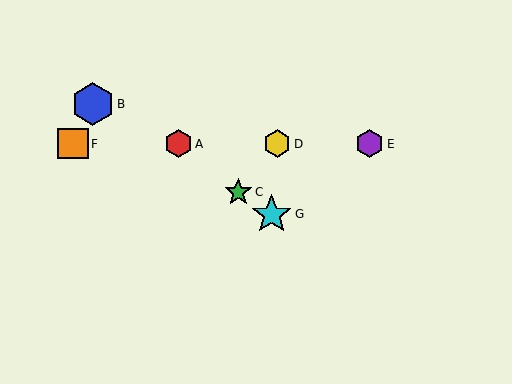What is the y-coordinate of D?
Object D is at y≈144.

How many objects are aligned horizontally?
4 objects (A, D, E, F) are aligned horizontally.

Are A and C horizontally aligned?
No, A is at y≈144 and C is at y≈192.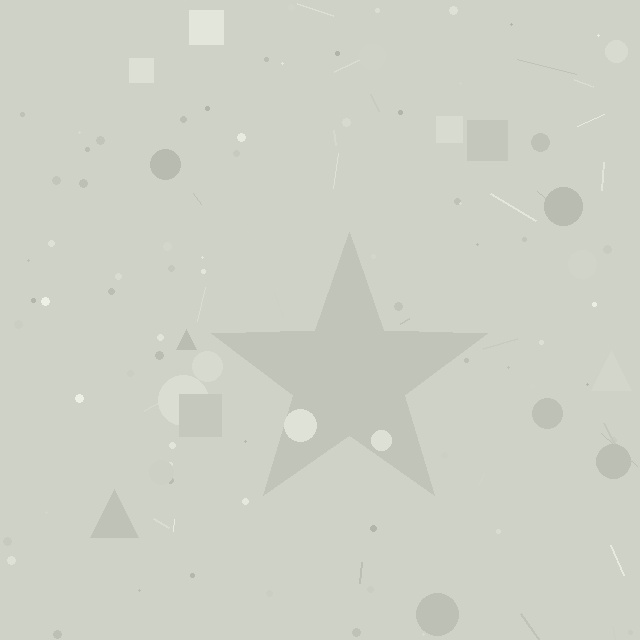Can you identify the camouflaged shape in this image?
The camouflaged shape is a star.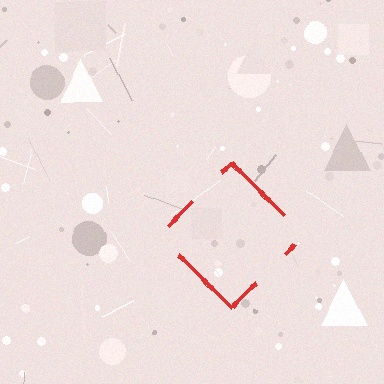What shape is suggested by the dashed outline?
The dashed outline suggests a diamond.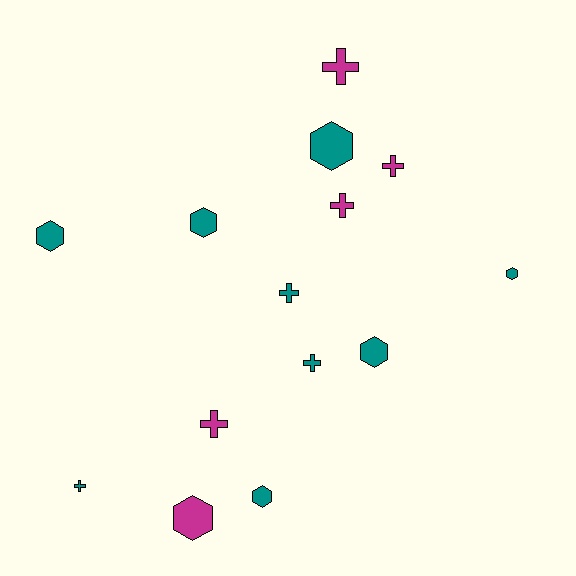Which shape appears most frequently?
Cross, with 7 objects.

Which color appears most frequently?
Teal, with 9 objects.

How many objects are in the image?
There are 14 objects.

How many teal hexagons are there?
There are 6 teal hexagons.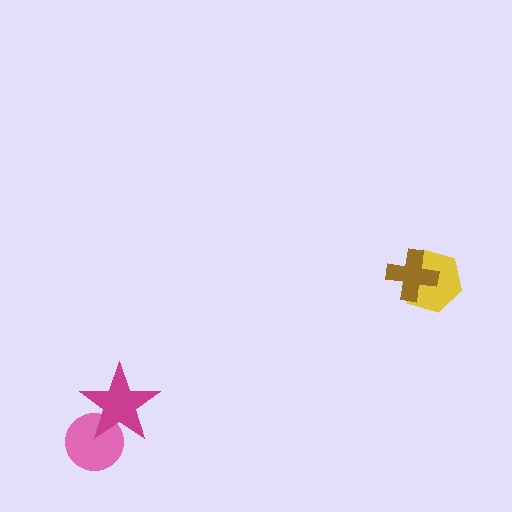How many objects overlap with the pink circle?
1 object overlaps with the pink circle.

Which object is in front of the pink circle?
The magenta star is in front of the pink circle.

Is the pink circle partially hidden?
Yes, it is partially covered by another shape.